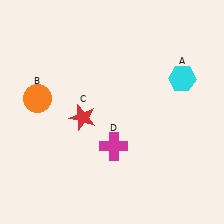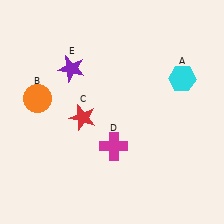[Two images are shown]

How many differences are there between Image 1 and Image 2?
There is 1 difference between the two images.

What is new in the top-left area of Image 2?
A purple star (E) was added in the top-left area of Image 2.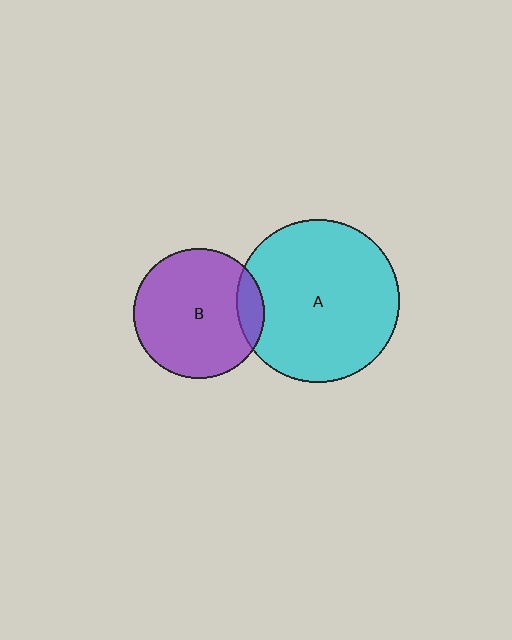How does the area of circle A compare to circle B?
Approximately 1.6 times.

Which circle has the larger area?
Circle A (cyan).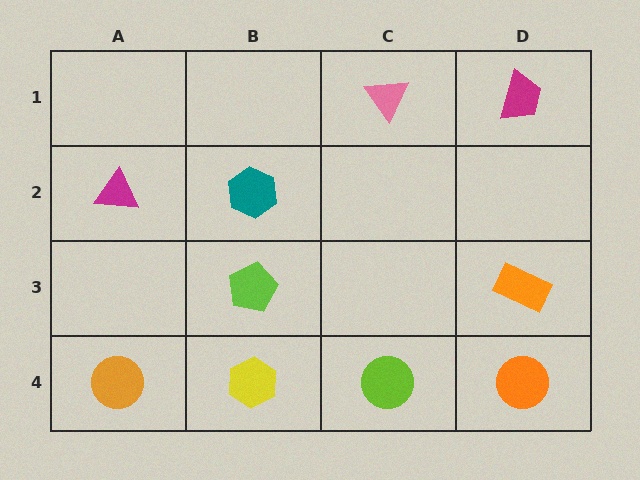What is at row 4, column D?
An orange circle.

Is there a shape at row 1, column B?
No, that cell is empty.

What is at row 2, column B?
A teal hexagon.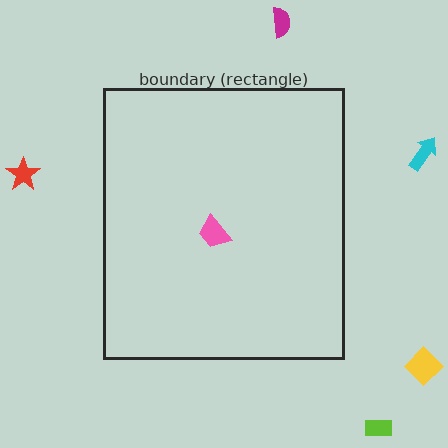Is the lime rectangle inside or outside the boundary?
Outside.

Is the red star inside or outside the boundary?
Outside.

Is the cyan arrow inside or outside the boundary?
Outside.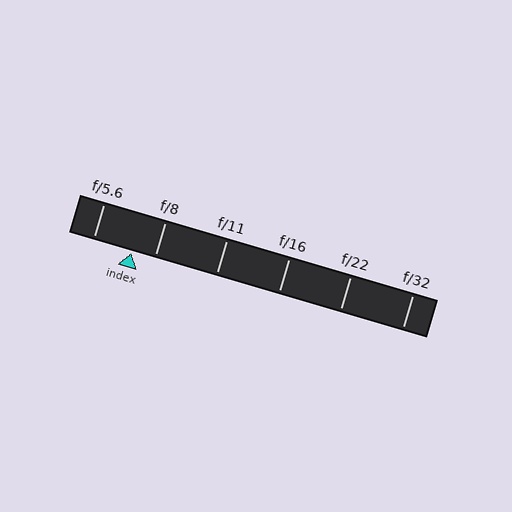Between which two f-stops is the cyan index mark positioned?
The index mark is between f/5.6 and f/8.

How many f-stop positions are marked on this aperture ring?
There are 6 f-stop positions marked.